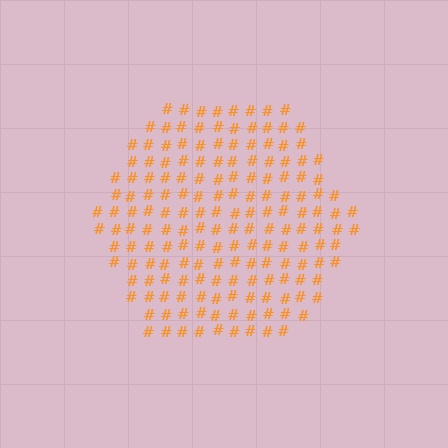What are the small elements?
The small elements are hash symbols.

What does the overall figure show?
The overall figure shows a hexagon.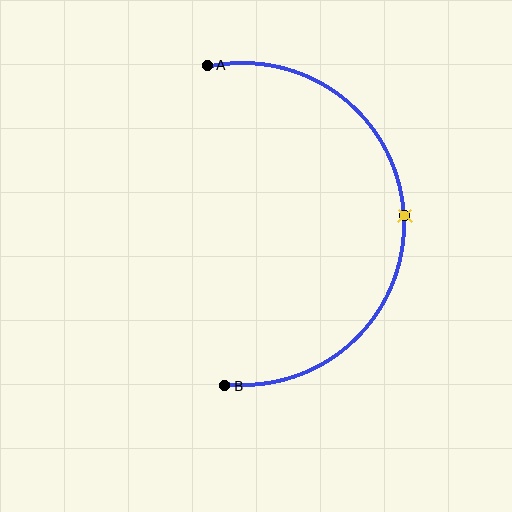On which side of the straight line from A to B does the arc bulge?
The arc bulges to the right of the straight line connecting A and B.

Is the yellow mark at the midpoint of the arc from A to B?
Yes. The yellow mark lies on the arc at equal arc-length from both A and B — it is the arc midpoint.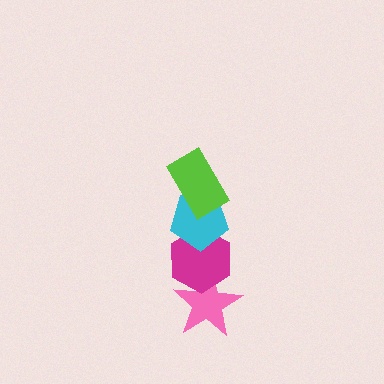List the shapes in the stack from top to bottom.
From top to bottom: the lime rectangle, the cyan pentagon, the magenta hexagon, the pink star.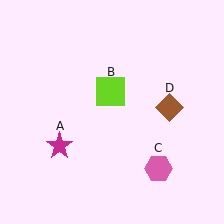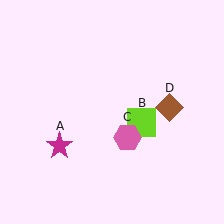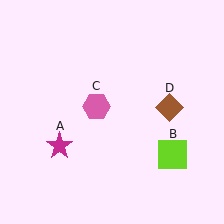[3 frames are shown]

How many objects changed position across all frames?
2 objects changed position: lime square (object B), pink hexagon (object C).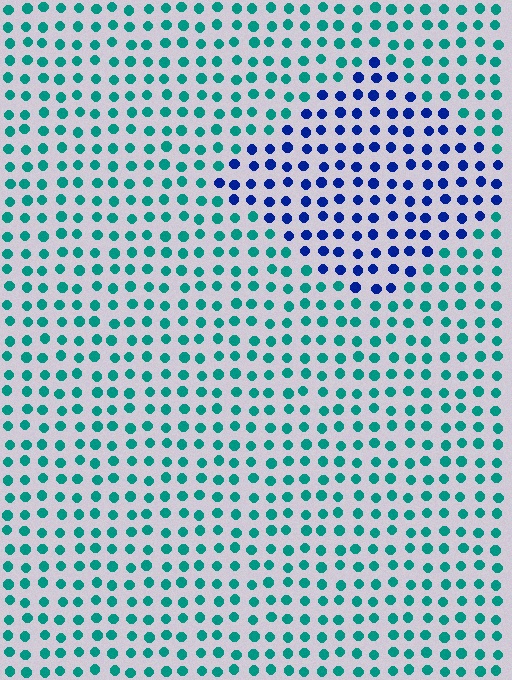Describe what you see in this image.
The image is filled with small teal elements in a uniform arrangement. A diamond-shaped region is visible where the elements are tinted to a slightly different hue, forming a subtle color boundary.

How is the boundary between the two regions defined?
The boundary is defined purely by a slight shift in hue (about 55 degrees). Spacing, size, and orientation are identical on both sides.